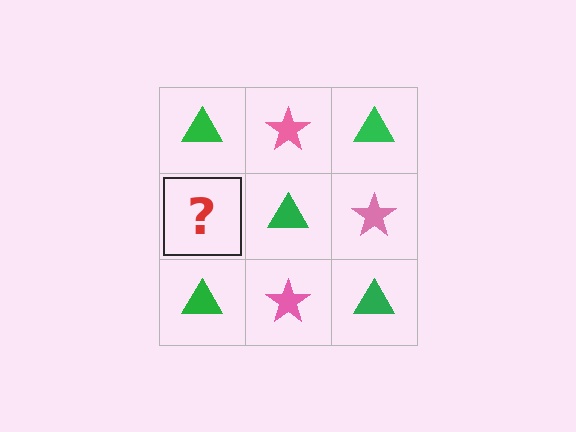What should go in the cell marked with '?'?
The missing cell should contain a pink star.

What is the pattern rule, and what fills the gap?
The rule is that it alternates green triangle and pink star in a checkerboard pattern. The gap should be filled with a pink star.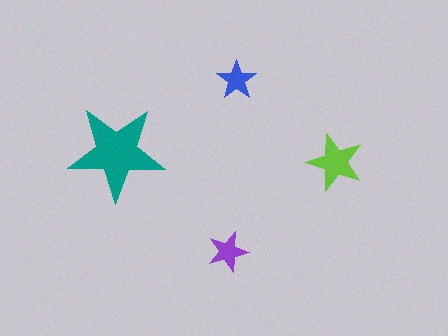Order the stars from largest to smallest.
the teal one, the lime one, the purple one, the blue one.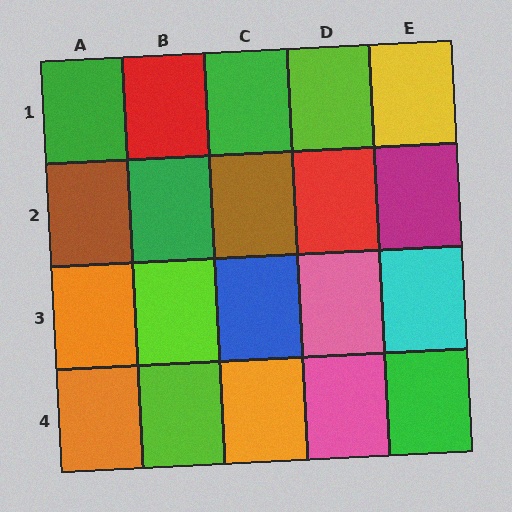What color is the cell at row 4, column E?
Green.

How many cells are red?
2 cells are red.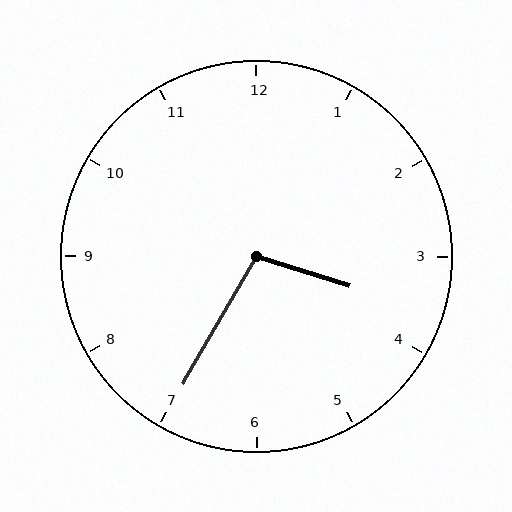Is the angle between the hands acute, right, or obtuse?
It is obtuse.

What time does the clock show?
3:35.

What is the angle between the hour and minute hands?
Approximately 102 degrees.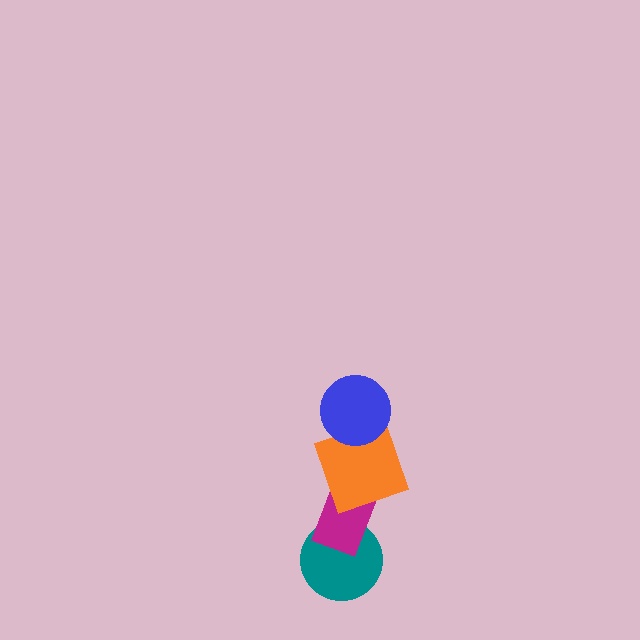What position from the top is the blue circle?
The blue circle is 1st from the top.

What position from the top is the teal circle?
The teal circle is 4th from the top.